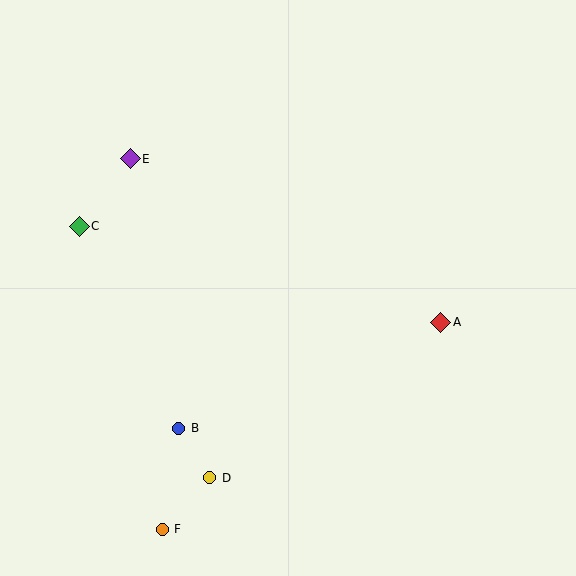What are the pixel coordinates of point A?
Point A is at (441, 322).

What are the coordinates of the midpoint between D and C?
The midpoint between D and C is at (145, 352).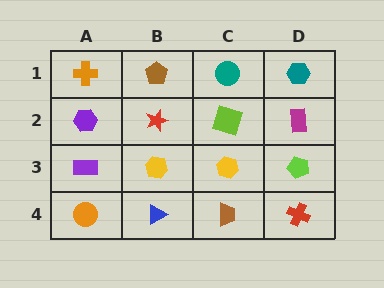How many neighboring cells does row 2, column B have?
4.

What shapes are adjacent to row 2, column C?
A teal circle (row 1, column C), a yellow hexagon (row 3, column C), a red star (row 2, column B), a magenta rectangle (row 2, column D).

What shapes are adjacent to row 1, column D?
A magenta rectangle (row 2, column D), a teal circle (row 1, column C).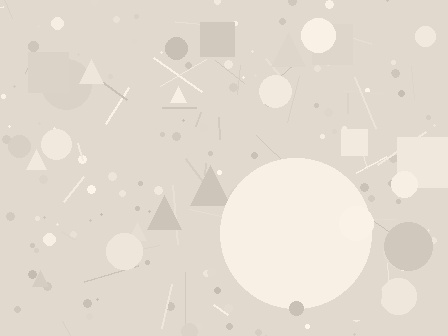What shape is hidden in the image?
A circle is hidden in the image.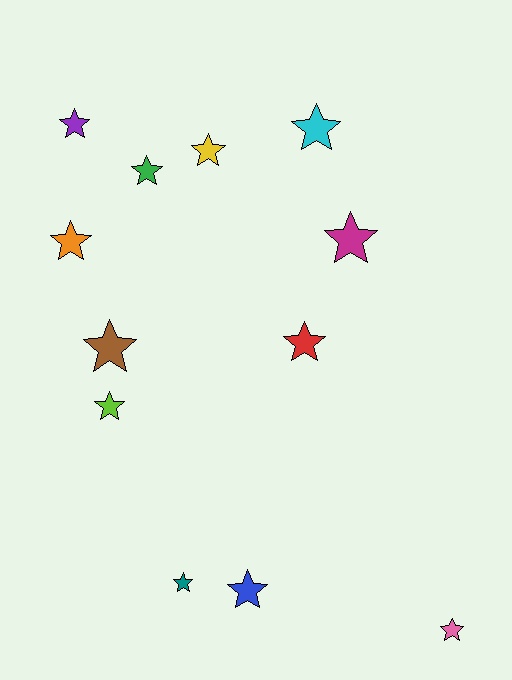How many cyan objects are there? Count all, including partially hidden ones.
There is 1 cyan object.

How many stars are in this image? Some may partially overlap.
There are 12 stars.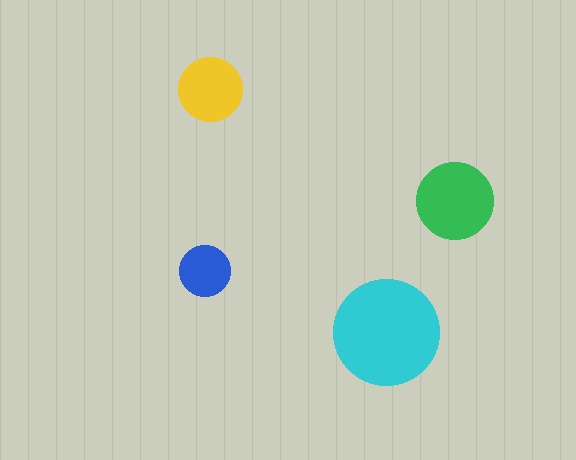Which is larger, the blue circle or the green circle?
The green one.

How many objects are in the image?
There are 4 objects in the image.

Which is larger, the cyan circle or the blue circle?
The cyan one.